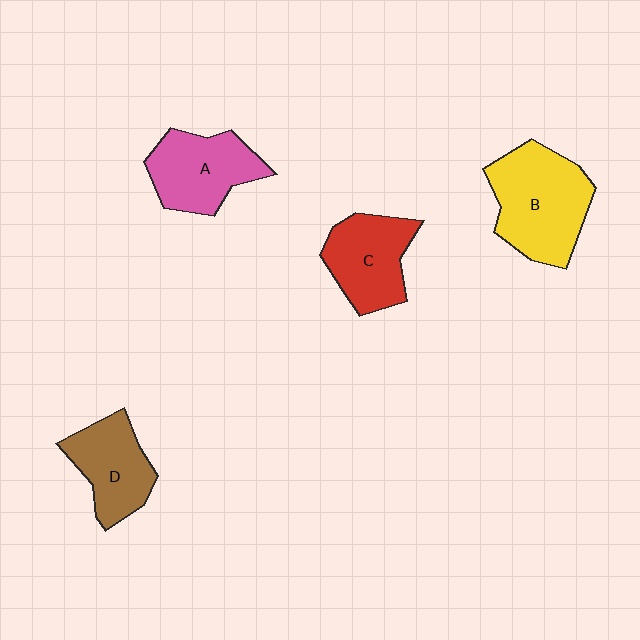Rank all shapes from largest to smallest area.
From largest to smallest: B (yellow), A (pink), C (red), D (brown).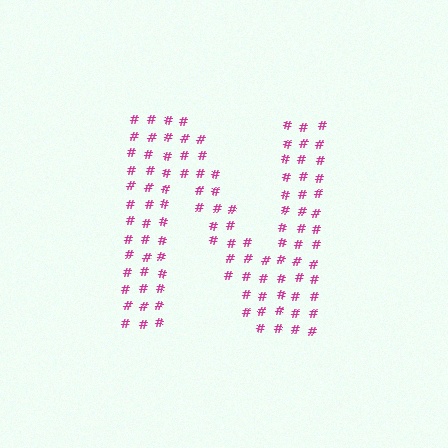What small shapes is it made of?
It is made of small hash symbols.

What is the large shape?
The large shape is the letter N.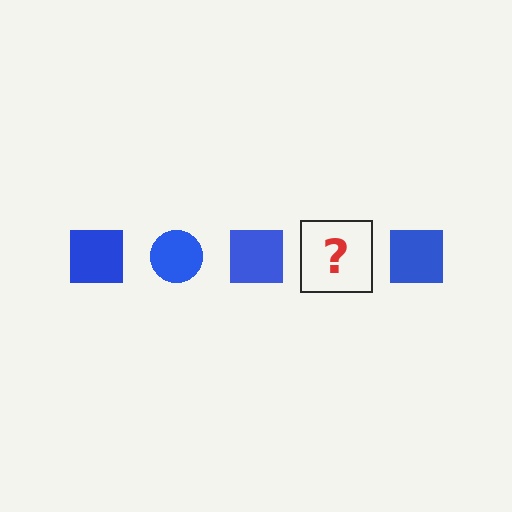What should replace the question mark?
The question mark should be replaced with a blue circle.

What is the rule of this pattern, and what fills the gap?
The rule is that the pattern cycles through square, circle shapes in blue. The gap should be filled with a blue circle.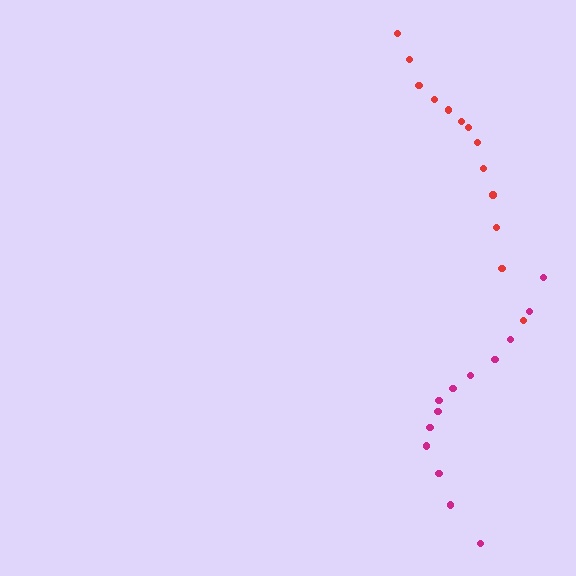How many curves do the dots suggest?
There are 2 distinct paths.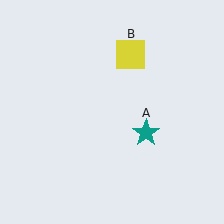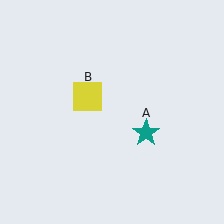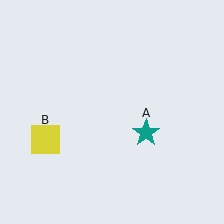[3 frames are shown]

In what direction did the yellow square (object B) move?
The yellow square (object B) moved down and to the left.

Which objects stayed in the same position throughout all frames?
Teal star (object A) remained stationary.